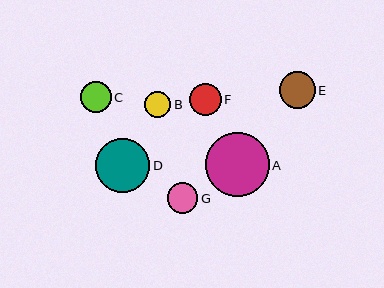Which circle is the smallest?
Circle B is the smallest with a size of approximately 26 pixels.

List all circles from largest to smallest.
From largest to smallest: A, D, E, F, C, G, B.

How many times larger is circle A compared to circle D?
Circle A is approximately 1.2 times the size of circle D.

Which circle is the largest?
Circle A is the largest with a size of approximately 63 pixels.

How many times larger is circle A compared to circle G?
Circle A is approximately 2.1 times the size of circle G.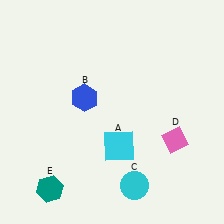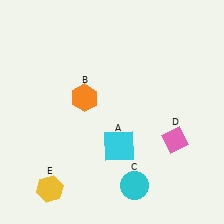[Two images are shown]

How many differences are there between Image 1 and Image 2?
There are 2 differences between the two images.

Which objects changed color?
B changed from blue to orange. E changed from teal to yellow.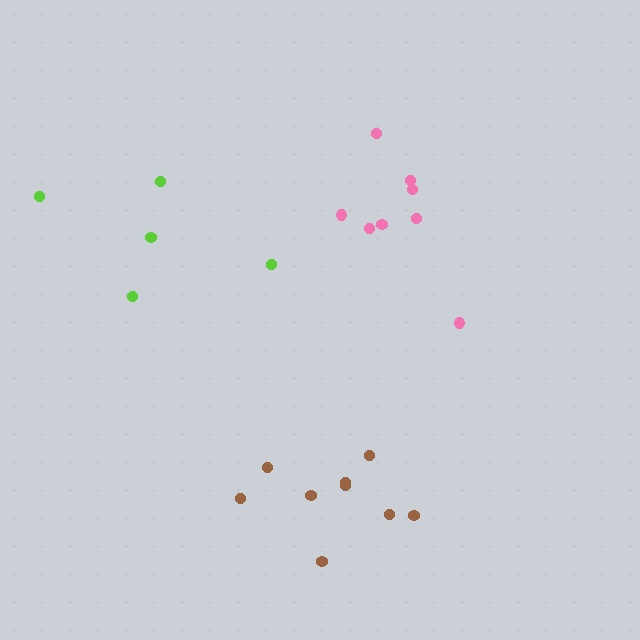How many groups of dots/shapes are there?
There are 3 groups.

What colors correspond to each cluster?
The clusters are colored: brown, pink, lime.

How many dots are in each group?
Group 1: 9 dots, Group 2: 8 dots, Group 3: 5 dots (22 total).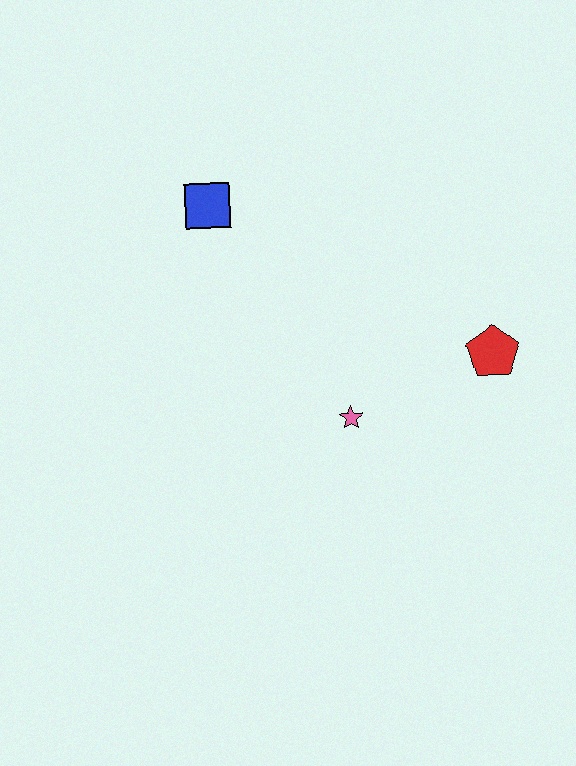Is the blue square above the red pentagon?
Yes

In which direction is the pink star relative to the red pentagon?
The pink star is to the left of the red pentagon.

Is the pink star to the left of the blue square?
No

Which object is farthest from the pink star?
The blue square is farthest from the pink star.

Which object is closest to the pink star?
The red pentagon is closest to the pink star.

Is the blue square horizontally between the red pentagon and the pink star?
No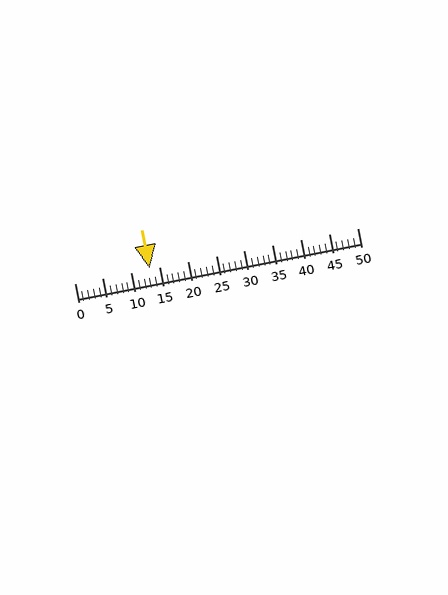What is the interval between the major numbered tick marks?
The major tick marks are spaced 5 units apart.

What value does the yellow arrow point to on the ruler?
The yellow arrow points to approximately 13.